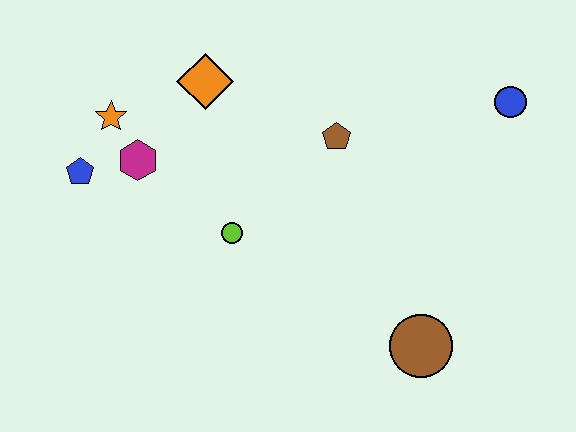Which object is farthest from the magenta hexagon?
The blue circle is farthest from the magenta hexagon.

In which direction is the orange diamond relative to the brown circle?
The orange diamond is above the brown circle.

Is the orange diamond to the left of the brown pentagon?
Yes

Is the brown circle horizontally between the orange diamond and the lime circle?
No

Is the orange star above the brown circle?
Yes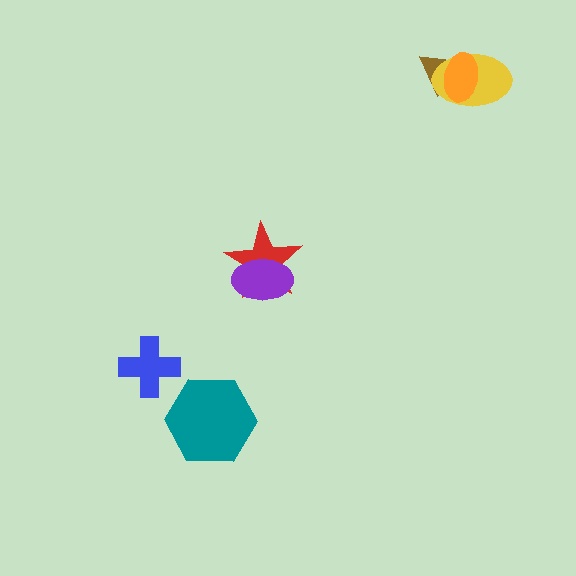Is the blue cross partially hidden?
No, no other shape covers it.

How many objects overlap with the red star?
1 object overlaps with the red star.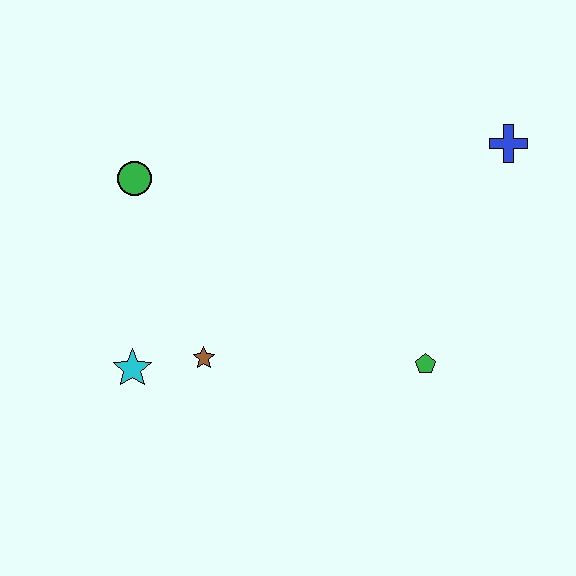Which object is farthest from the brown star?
The blue cross is farthest from the brown star.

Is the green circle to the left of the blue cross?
Yes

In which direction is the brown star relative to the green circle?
The brown star is below the green circle.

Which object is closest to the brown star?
The cyan star is closest to the brown star.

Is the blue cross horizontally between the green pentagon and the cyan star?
No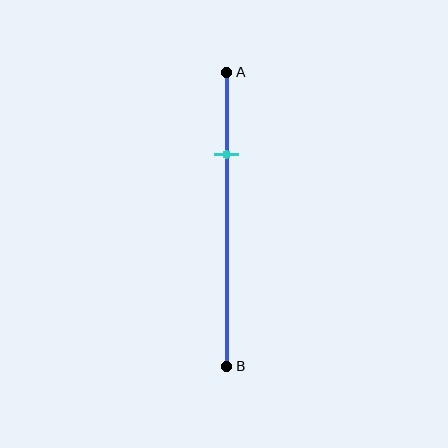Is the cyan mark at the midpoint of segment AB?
No, the mark is at about 30% from A, not at the 50% midpoint.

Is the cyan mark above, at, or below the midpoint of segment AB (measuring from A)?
The cyan mark is above the midpoint of segment AB.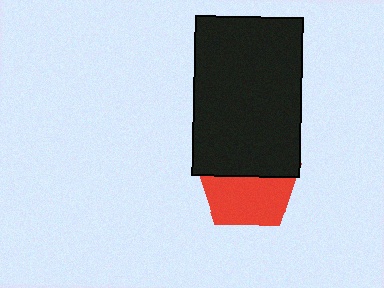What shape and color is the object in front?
The object in front is a black rectangle.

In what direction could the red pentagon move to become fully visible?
The red pentagon could move down. That would shift it out from behind the black rectangle entirely.